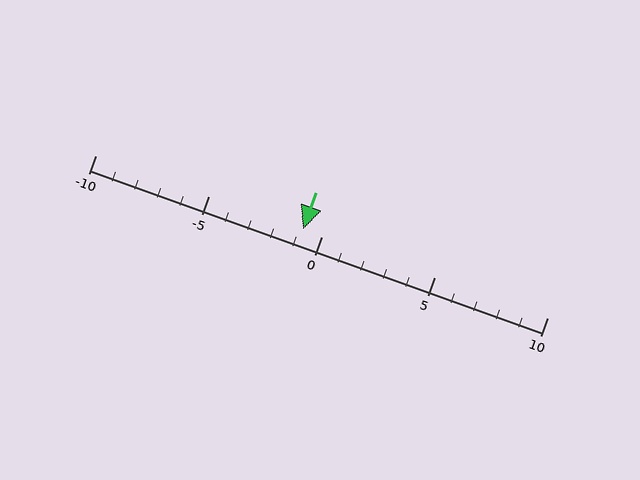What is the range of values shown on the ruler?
The ruler shows values from -10 to 10.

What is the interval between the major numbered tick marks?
The major tick marks are spaced 5 units apart.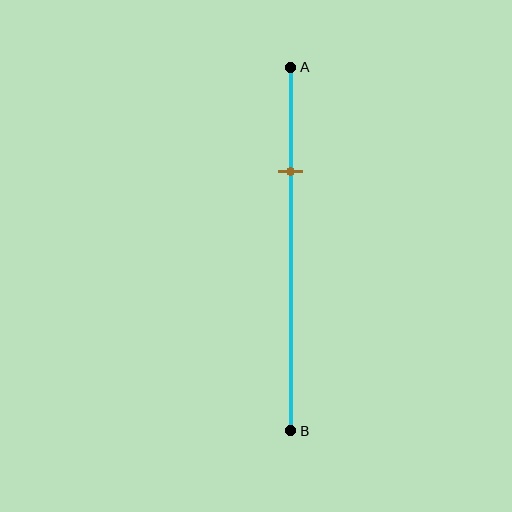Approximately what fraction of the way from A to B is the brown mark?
The brown mark is approximately 30% of the way from A to B.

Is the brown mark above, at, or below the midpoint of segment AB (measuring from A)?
The brown mark is above the midpoint of segment AB.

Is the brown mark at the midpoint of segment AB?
No, the mark is at about 30% from A, not at the 50% midpoint.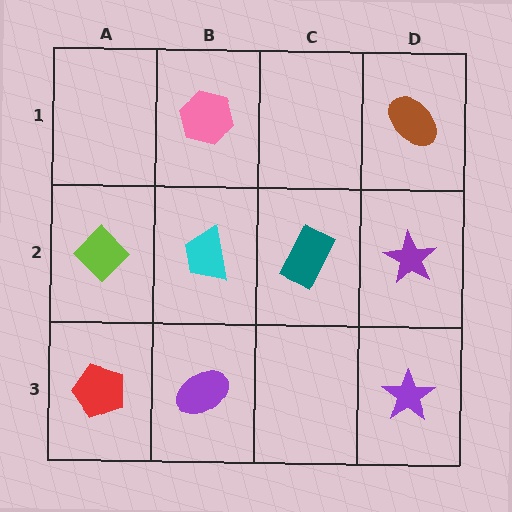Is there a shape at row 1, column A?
No, that cell is empty.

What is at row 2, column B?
A cyan trapezoid.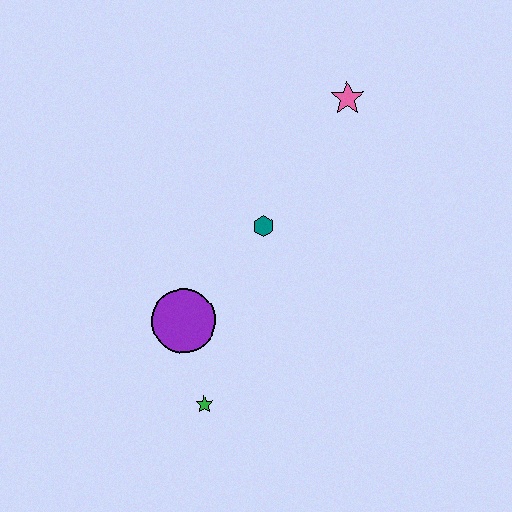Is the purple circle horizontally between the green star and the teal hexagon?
No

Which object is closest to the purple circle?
The green star is closest to the purple circle.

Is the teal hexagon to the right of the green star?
Yes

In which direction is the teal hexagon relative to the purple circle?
The teal hexagon is above the purple circle.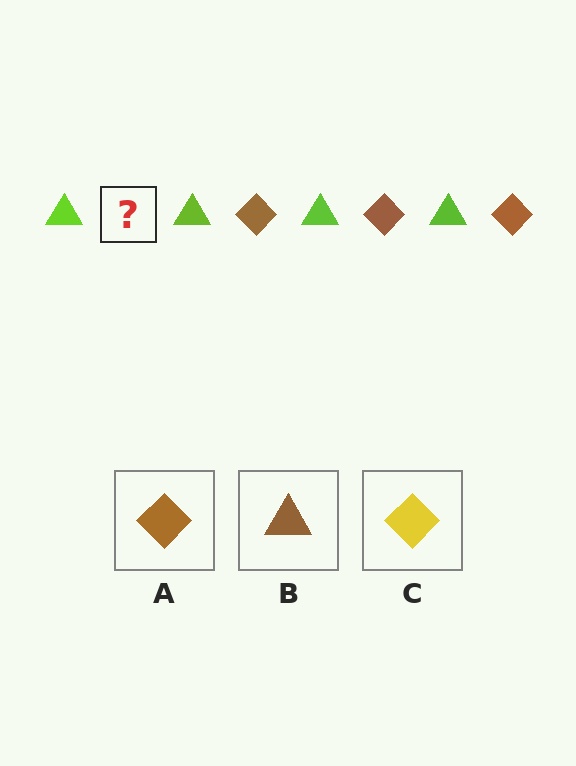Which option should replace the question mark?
Option A.